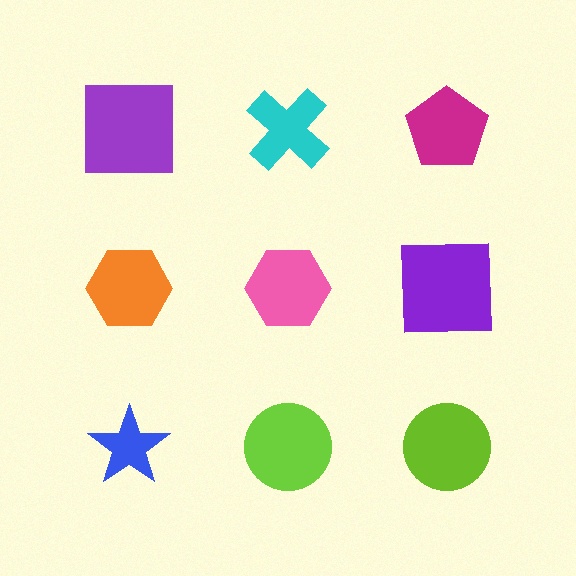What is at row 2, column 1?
An orange hexagon.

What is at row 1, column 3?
A magenta pentagon.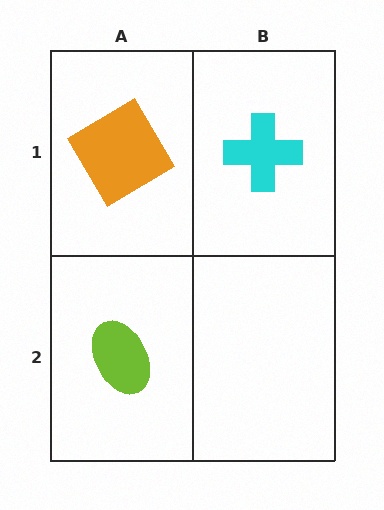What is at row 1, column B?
A cyan cross.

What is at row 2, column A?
A lime ellipse.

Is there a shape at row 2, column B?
No, that cell is empty.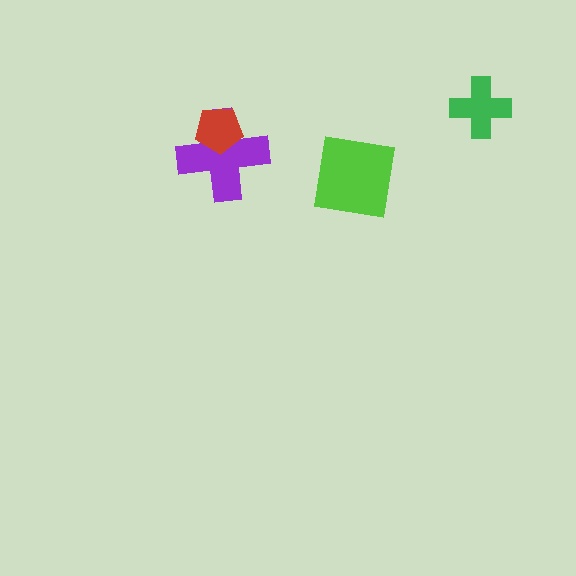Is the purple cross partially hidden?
Yes, it is partially covered by another shape.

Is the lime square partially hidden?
No, no other shape covers it.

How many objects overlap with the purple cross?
1 object overlaps with the purple cross.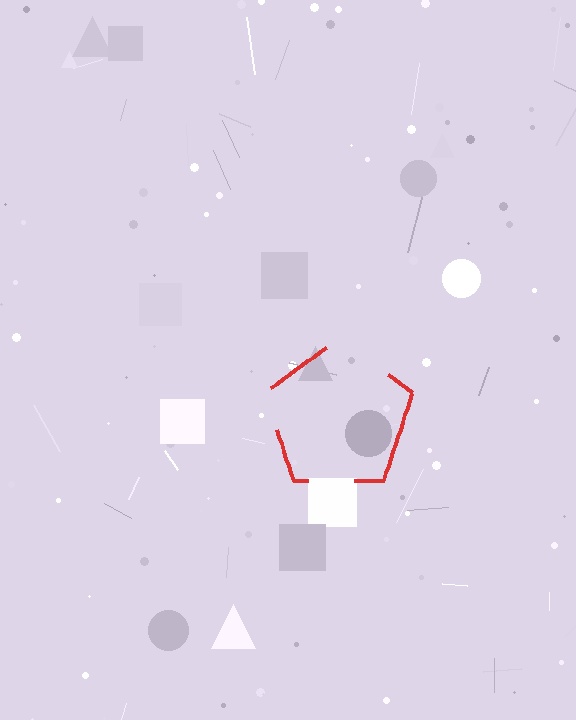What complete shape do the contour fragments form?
The contour fragments form a pentagon.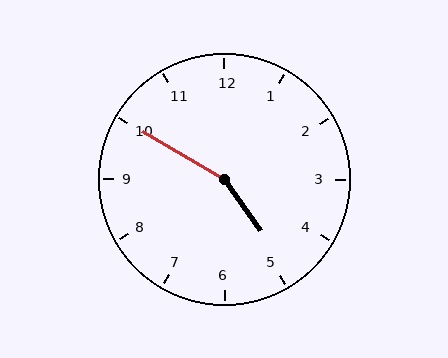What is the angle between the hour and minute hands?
Approximately 155 degrees.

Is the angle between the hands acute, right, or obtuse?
It is obtuse.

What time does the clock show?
4:50.